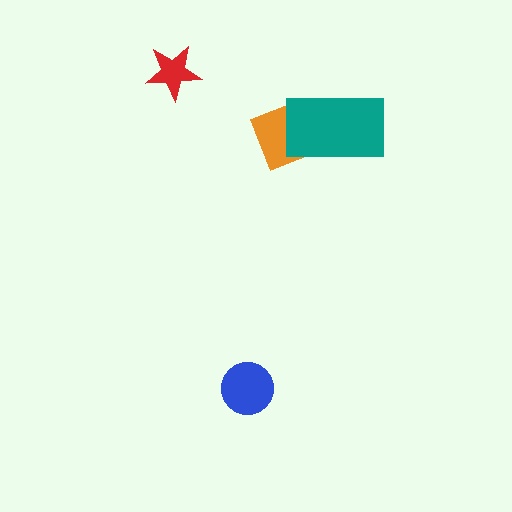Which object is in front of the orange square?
The teal rectangle is in front of the orange square.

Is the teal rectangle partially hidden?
No, no other shape covers it.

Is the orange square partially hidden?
Yes, it is partially covered by another shape.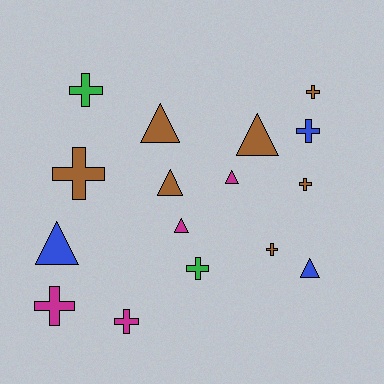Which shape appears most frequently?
Cross, with 9 objects.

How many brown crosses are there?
There are 4 brown crosses.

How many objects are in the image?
There are 16 objects.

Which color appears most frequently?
Brown, with 7 objects.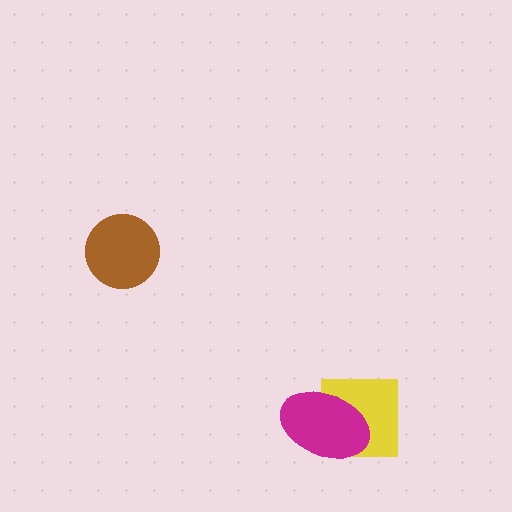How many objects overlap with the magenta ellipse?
1 object overlaps with the magenta ellipse.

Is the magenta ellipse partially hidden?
No, no other shape covers it.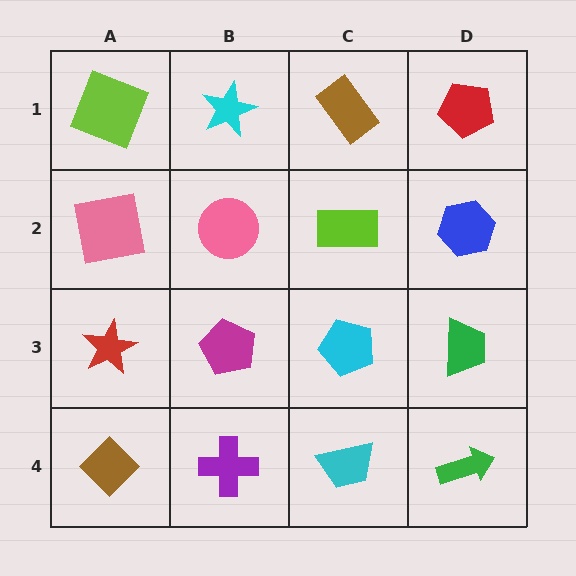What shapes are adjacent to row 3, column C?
A lime rectangle (row 2, column C), a cyan trapezoid (row 4, column C), a magenta pentagon (row 3, column B), a green trapezoid (row 3, column D).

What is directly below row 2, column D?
A green trapezoid.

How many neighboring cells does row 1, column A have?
2.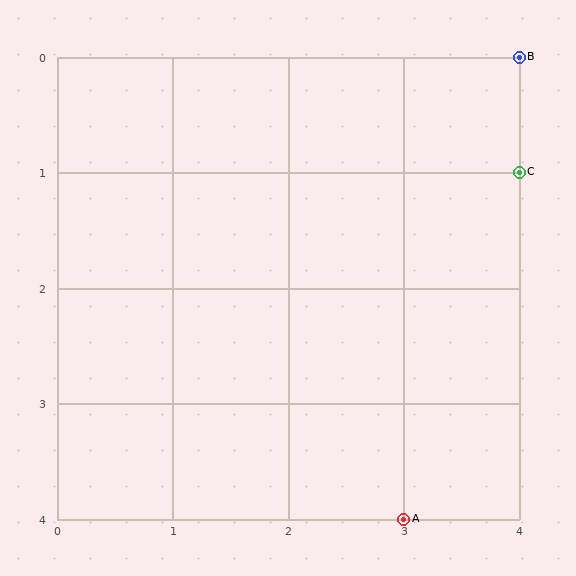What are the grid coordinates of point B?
Point B is at grid coordinates (4, 0).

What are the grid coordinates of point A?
Point A is at grid coordinates (3, 4).